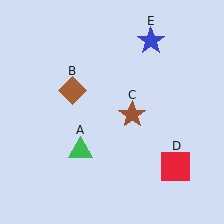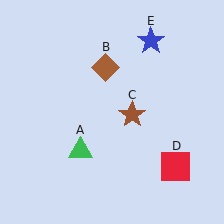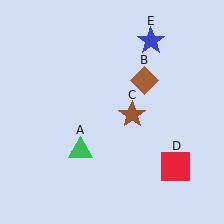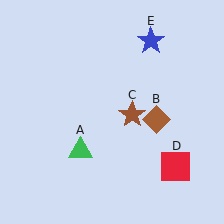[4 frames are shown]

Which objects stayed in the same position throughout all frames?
Green triangle (object A) and brown star (object C) and red square (object D) and blue star (object E) remained stationary.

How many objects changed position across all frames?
1 object changed position: brown diamond (object B).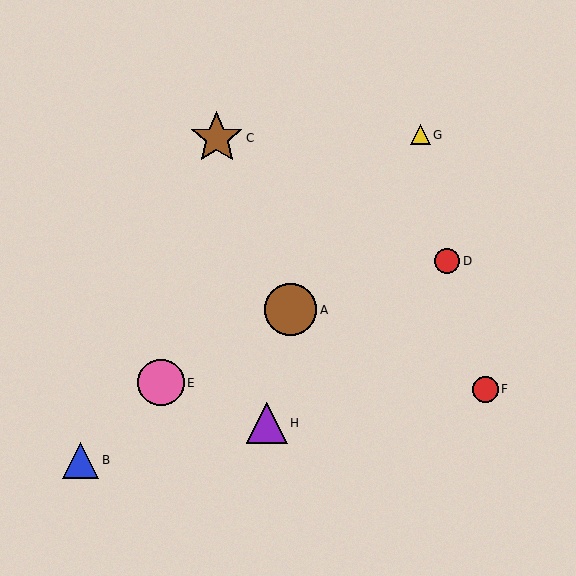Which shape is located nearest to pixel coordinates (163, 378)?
The pink circle (labeled E) at (161, 383) is nearest to that location.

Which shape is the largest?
The brown star (labeled C) is the largest.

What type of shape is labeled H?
Shape H is a purple triangle.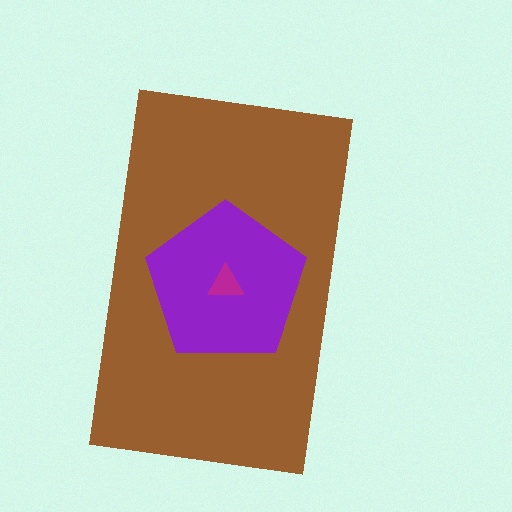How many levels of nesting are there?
3.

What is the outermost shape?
The brown rectangle.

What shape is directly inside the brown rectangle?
The purple pentagon.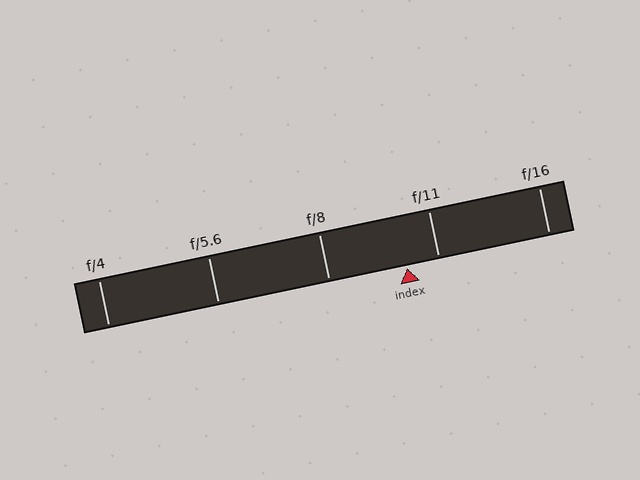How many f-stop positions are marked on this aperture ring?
There are 5 f-stop positions marked.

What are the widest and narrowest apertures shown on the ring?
The widest aperture shown is f/4 and the narrowest is f/16.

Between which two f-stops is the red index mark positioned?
The index mark is between f/8 and f/11.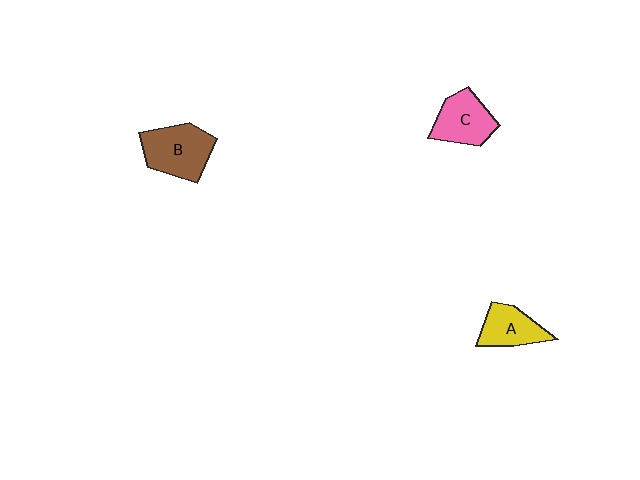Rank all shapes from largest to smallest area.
From largest to smallest: B (brown), C (pink), A (yellow).